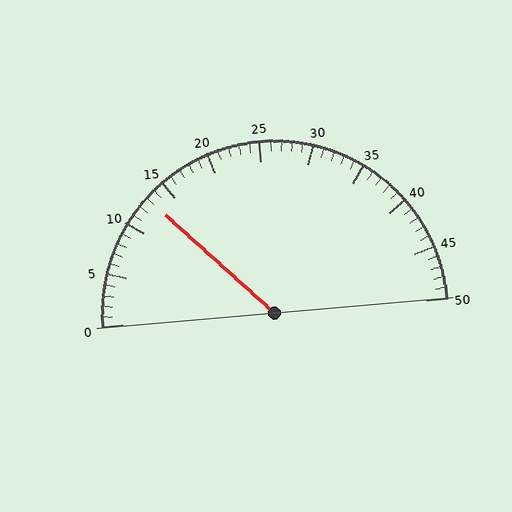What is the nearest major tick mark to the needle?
The nearest major tick mark is 15.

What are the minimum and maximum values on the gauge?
The gauge ranges from 0 to 50.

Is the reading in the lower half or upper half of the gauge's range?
The reading is in the lower half of the range (0 to 50).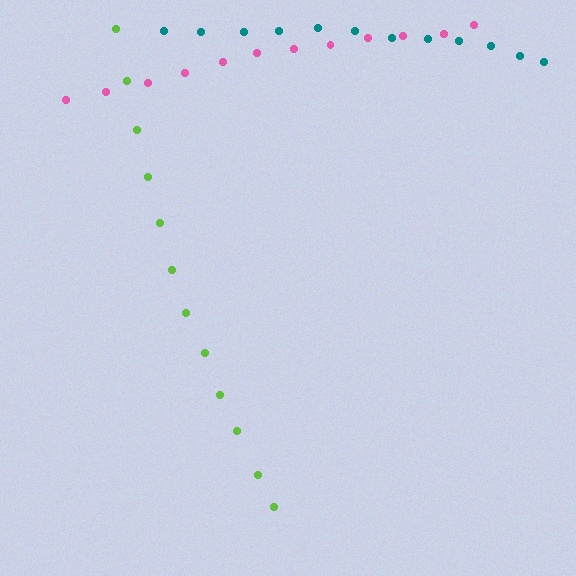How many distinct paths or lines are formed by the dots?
There are 3 distinct paths.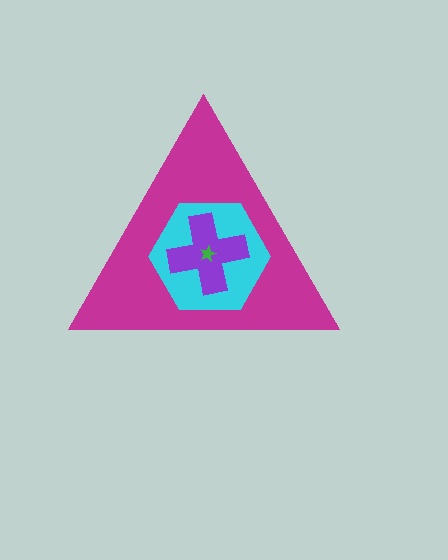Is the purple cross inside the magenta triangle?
Yes.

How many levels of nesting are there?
4.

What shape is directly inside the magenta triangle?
The cyan hexagon.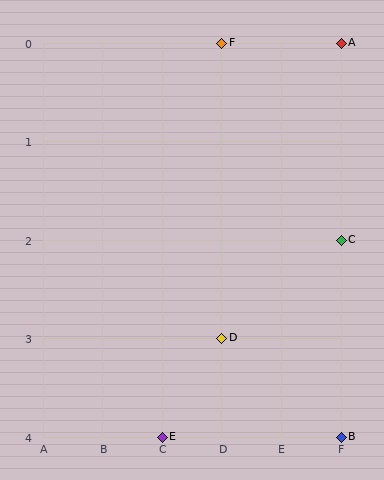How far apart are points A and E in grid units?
Points A and E are 3 columns and 4 rows apart (about 5.0 grid units diagonally).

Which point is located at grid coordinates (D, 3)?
Point D is at (D, 3).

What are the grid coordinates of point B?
Point B is at grid coordinates (F, 4).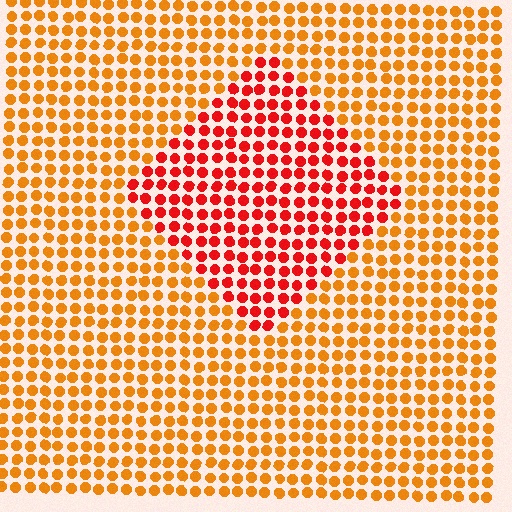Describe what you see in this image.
The image is filled with small orange elements in a uniform arrangement. A diamond-shaped region is visible where the elements are tinted to a slightly different hue, forming a subtle color boundary.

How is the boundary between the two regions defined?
The boundary is defined purely by a slight shift in hue (about 34 degrees). Spacing, size, and orientation are identical on both sides.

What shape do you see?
I see a diamond.